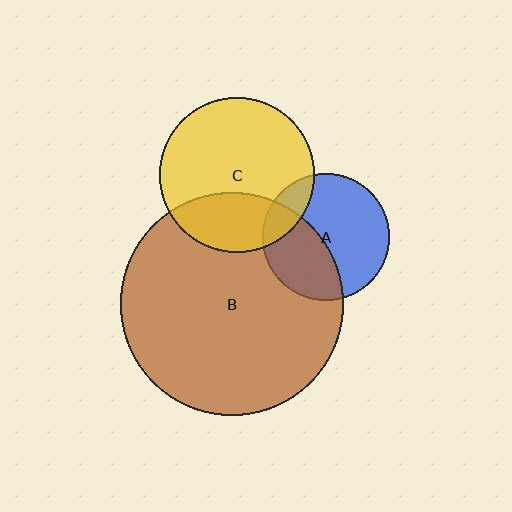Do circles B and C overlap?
Yes.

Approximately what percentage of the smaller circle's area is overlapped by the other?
Approximately 30%.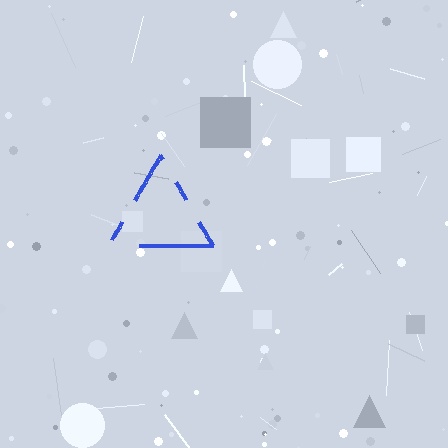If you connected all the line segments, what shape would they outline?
They would outline a triangle.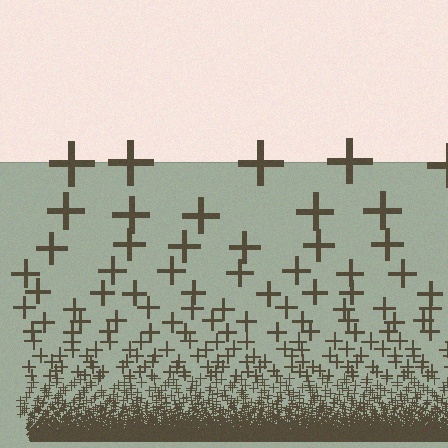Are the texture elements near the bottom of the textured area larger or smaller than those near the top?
Smaller. The gradient is inverted — elements near the bottom are smaller and denser.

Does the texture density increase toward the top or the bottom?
Density increases toward the bottom.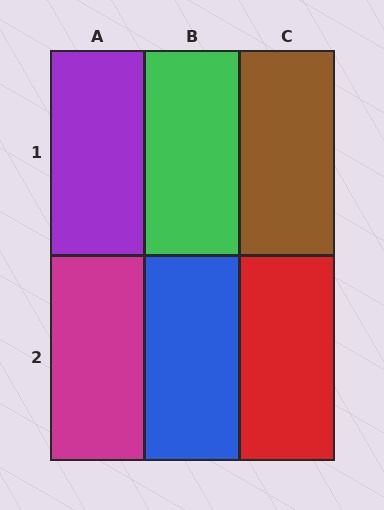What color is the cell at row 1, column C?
Brown.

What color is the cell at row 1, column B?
Green.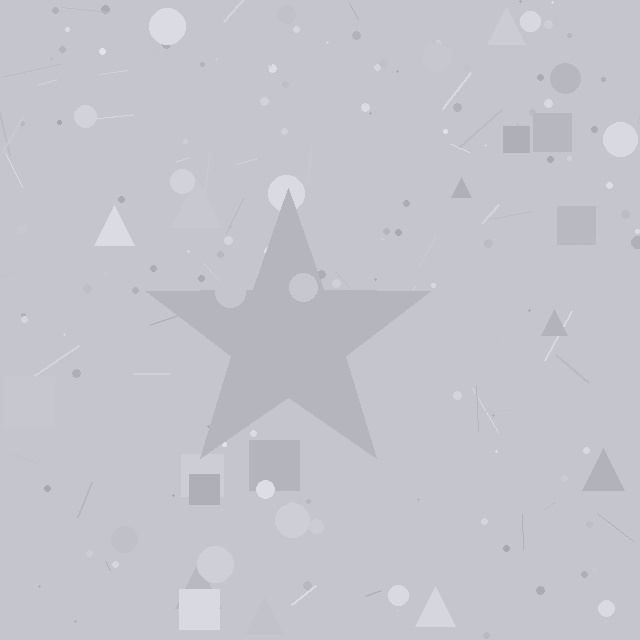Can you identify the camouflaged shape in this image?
The camouflaged shape is a star.